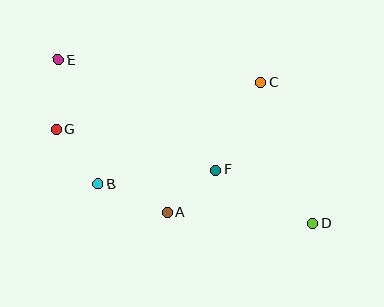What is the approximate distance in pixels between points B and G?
The distance between B and G is approximately 69 pixels.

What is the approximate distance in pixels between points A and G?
The distance between A and G is approximately 139 pixels.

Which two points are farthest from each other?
Points D and E are farthest from each other.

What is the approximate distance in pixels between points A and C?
The distance between A and C is approximately 161 pixels.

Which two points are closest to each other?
Points A and F are closest to each other.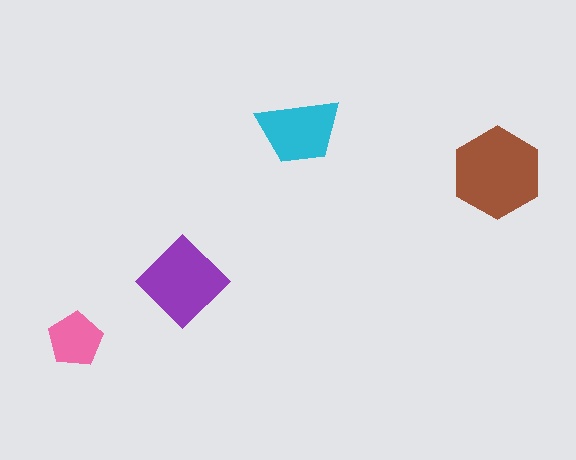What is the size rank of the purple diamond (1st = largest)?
2nd.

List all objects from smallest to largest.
The pink pentagon, the cyan trapezoid, the purple diamond, the brown hexagon.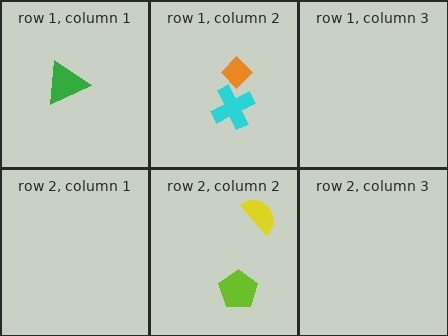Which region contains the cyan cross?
The row 1, column 2 region.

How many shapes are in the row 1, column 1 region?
1.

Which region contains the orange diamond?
The row 1, column 2 region.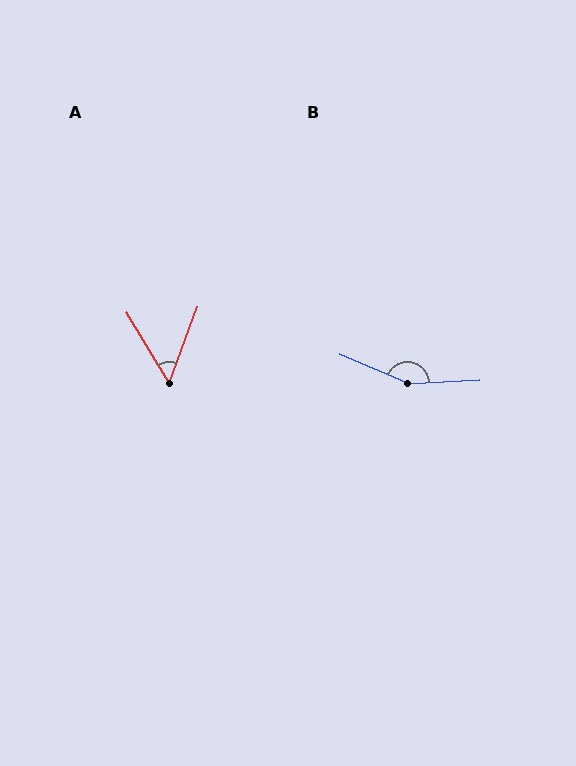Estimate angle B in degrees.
Approximately 154 degrees.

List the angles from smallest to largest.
A (51°), B (154°).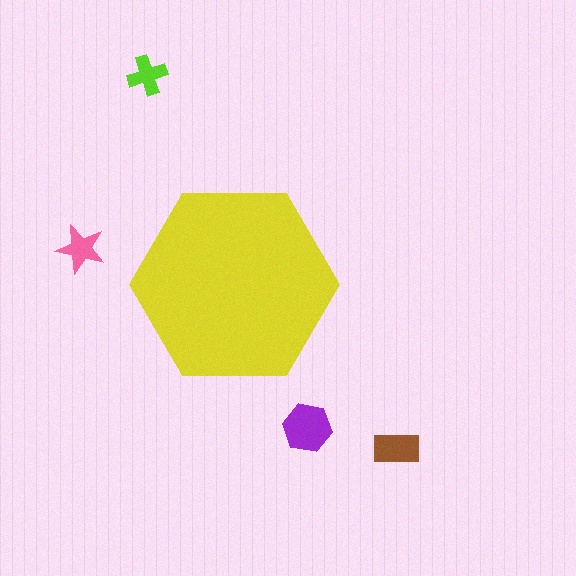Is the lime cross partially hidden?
No, the lime cross is fully visible.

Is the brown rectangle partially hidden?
No, the brown rectangle is fully visible.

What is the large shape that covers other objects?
A yellow hexagon.